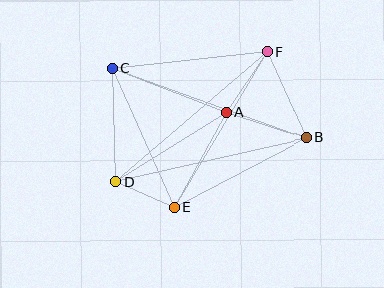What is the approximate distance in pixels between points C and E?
The distance between C and E is approximately 152 pixels.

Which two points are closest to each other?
Points D and E are closest to each other.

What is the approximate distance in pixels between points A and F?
The distance between A and F is approximately 73 pixels.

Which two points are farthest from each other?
Points B and C are farthest from each other.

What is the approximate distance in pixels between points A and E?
The distance between A and E is approximately 108 pixels.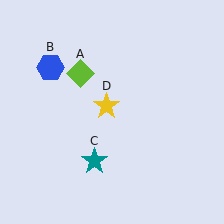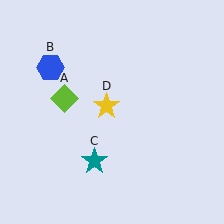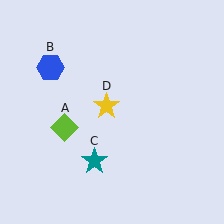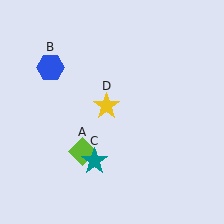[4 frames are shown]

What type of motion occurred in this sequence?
The lime diamond (object A) rotated counterclockwise around the center of the scene.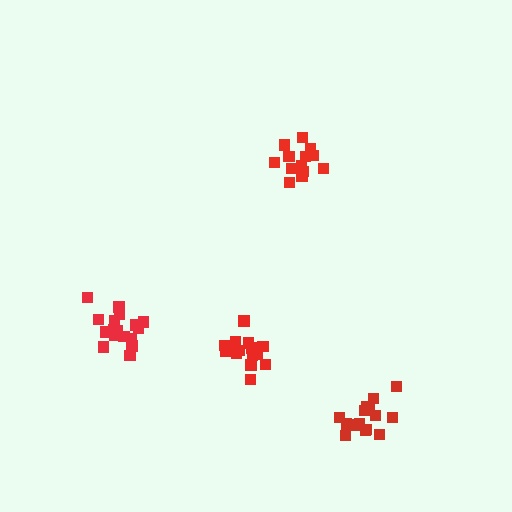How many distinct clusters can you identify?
There are 4 distinct clusters.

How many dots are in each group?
Group 1: 13 dots, Group 2: 15 dots, Group 3: 14 dots, Group 4: 18 dots (60 total).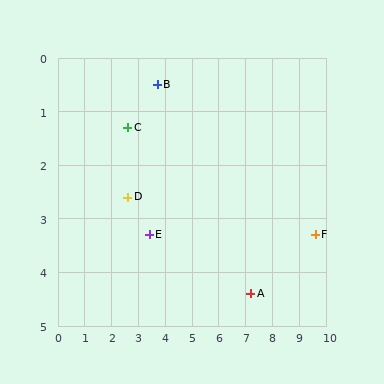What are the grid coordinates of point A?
Point A is at approximately (7.2, 4.4).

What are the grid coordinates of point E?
Point E is at approximately (3.4, 3.3).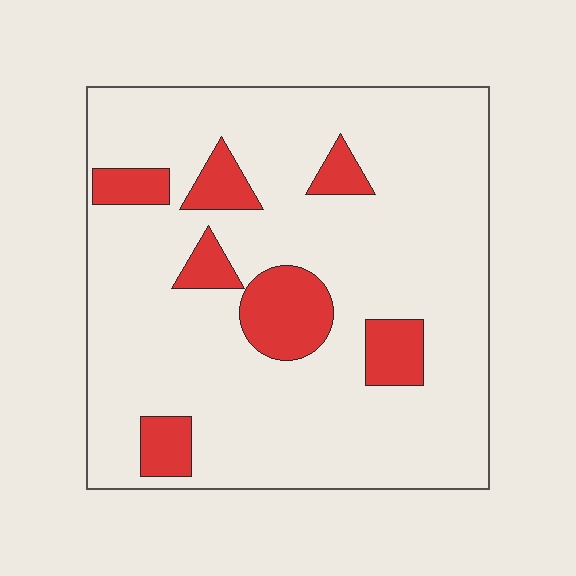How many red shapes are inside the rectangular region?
7.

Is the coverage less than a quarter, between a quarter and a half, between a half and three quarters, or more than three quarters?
Less than a quarter.